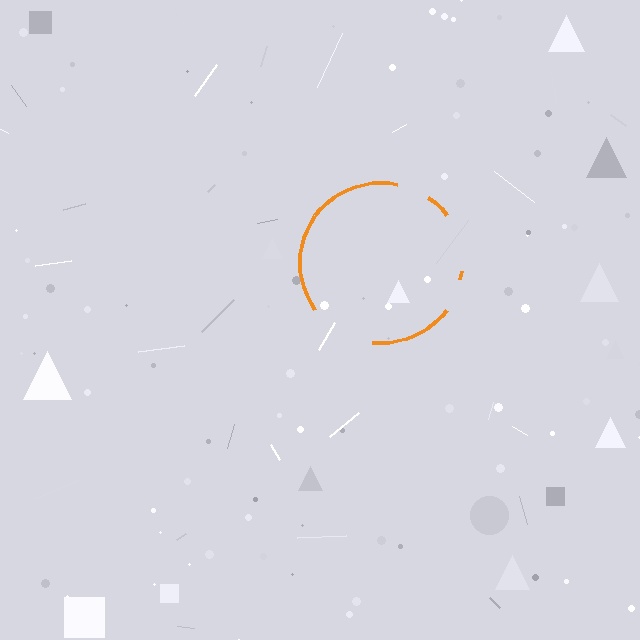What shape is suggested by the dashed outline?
The dashed outline suggests a circle.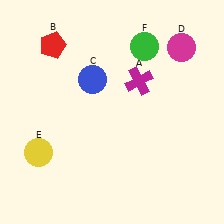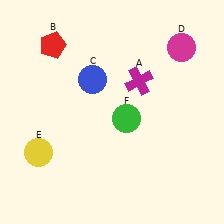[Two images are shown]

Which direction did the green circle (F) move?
The green circle (F) moved down.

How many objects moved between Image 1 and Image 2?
1 object moved between the two images.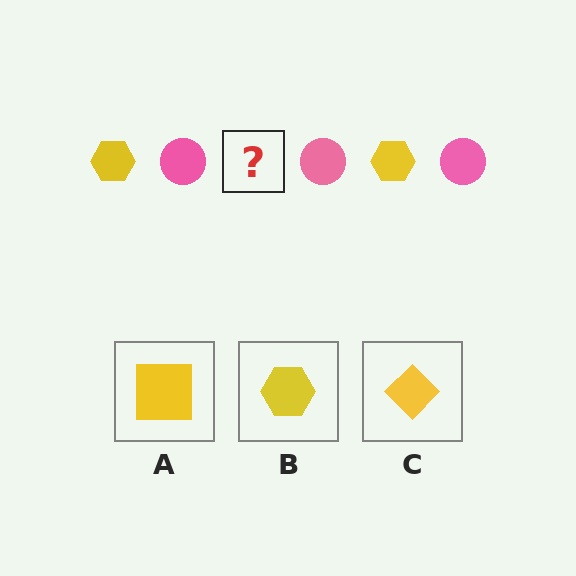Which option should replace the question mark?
Option B.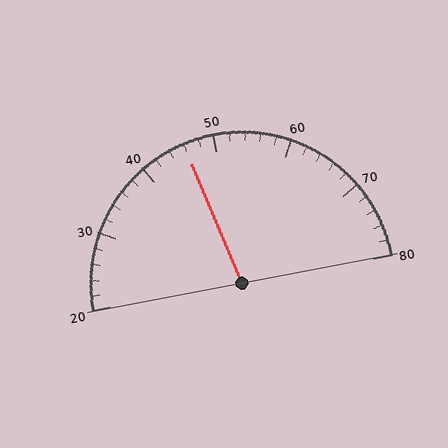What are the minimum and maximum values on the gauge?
The gauge ranges from 20 to 80.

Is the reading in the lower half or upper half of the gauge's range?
The reading is in the lower half of the range (20 to 80).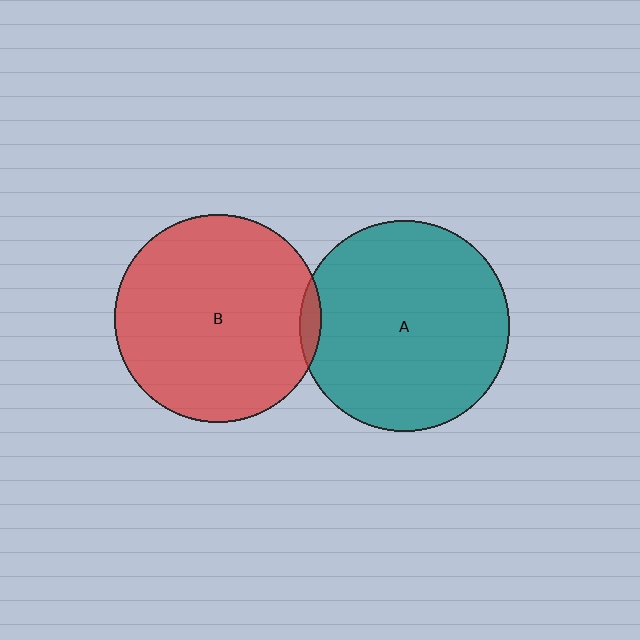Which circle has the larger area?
Circle A (teal).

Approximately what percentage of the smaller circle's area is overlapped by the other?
Approximately 5%.